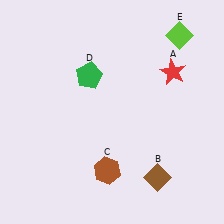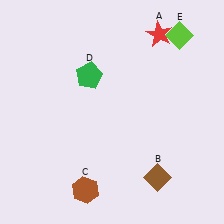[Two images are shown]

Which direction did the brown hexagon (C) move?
The brown hexagon (C) moved left.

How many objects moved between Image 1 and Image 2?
2 objects moved between the two images.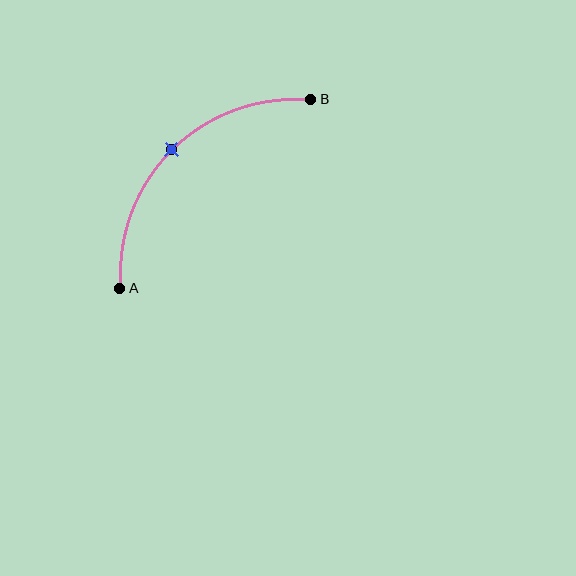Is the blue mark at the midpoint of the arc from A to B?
Yes. The blue mark lies on the arc at equal arc-length from both A and B — it is the arc midpoint.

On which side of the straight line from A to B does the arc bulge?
The arc bulges above and to the left of the straight line connecting A and B.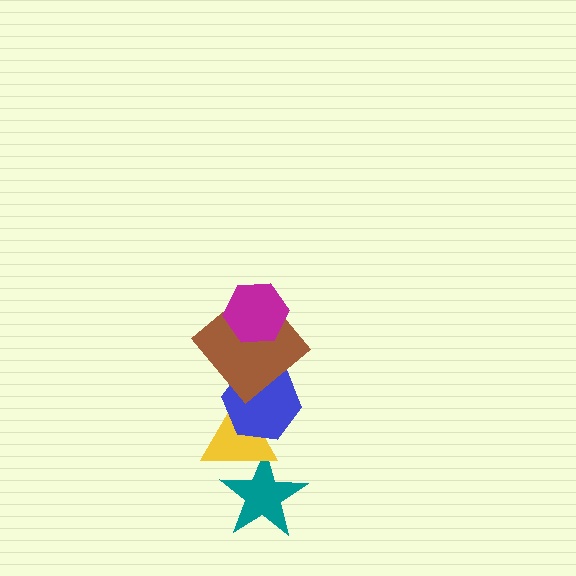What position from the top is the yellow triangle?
The yellow triangle is 4th from the top.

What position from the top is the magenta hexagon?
The magenta hexagon is 1st from the top.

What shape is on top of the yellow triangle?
The blue hexagon is on top of the yellow triangle.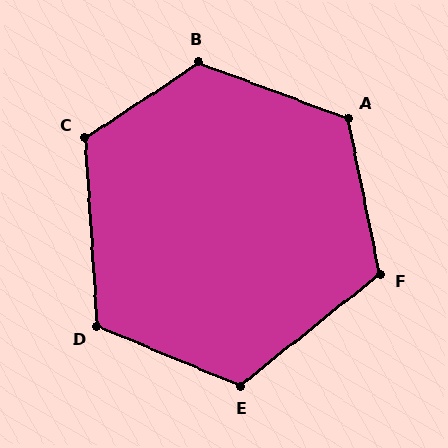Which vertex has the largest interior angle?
B, at approximately 126 degrees.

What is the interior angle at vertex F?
Approximately 118 degrees (obtuse).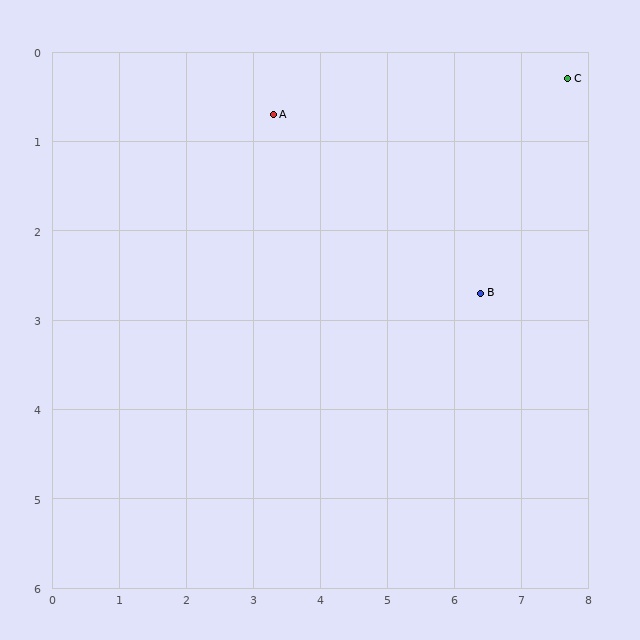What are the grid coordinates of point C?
Point C is at approximately (7.7, 0.3).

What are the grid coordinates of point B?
Point B is at approximately (6.4, 2.7).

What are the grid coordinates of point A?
Point A is at approximately (3.3, 0.7).